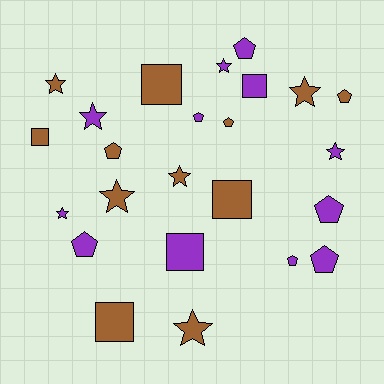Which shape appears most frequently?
Pentagon, with 9 objects.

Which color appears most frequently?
Brown, with 12 objects.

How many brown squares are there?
There are 4 brown squares.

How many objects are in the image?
There are 24 objects.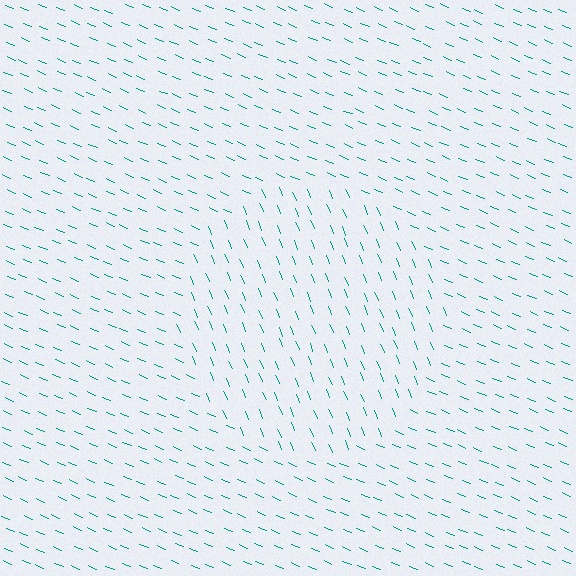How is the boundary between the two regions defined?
The boundary is defined purely by a change in line orientation (approximately 45 degrees difference). All lines are the same color and thickness.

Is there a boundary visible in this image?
Yes, there is a texture boundary formed by a change in line orientation.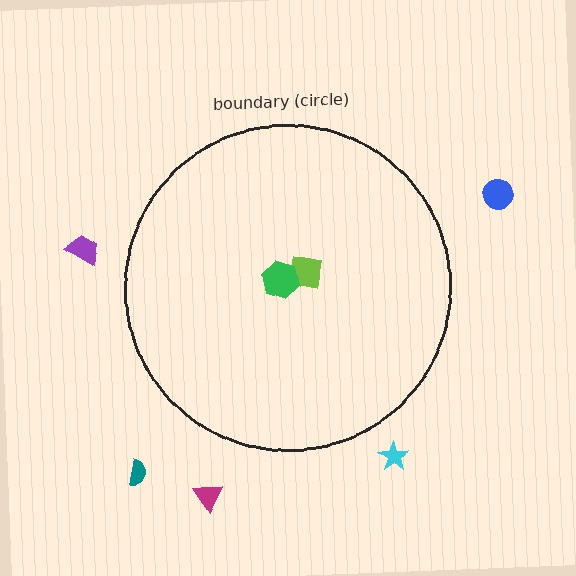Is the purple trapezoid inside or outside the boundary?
Outside.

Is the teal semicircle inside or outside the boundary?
Outside.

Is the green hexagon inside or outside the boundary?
Inside.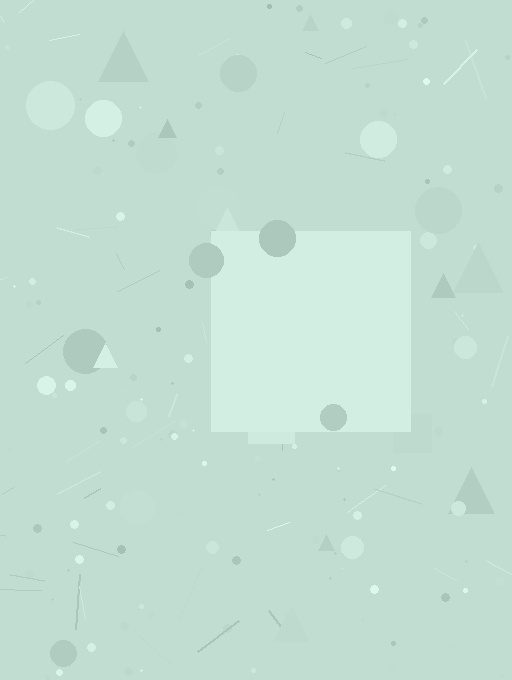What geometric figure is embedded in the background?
A square is embedded in the background.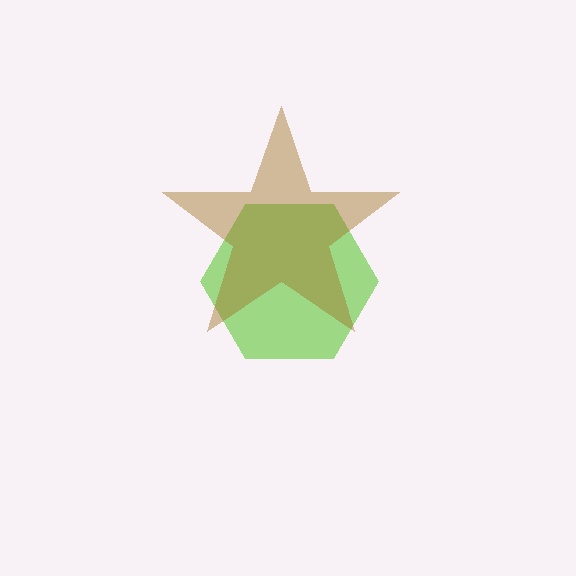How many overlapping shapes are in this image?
There are 2 overlapping shapes in the image.